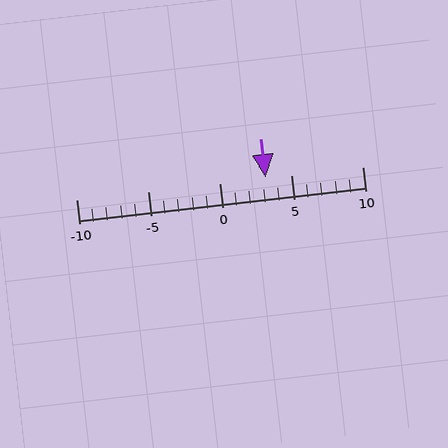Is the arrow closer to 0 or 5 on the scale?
The arrow is closer to 5.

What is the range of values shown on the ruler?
The ruler shows values from -10 to 10.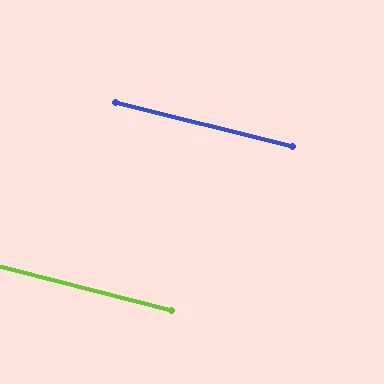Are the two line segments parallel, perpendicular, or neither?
Parallel — their directions differ by only 0.4°.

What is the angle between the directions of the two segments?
Approximately 0 degrees.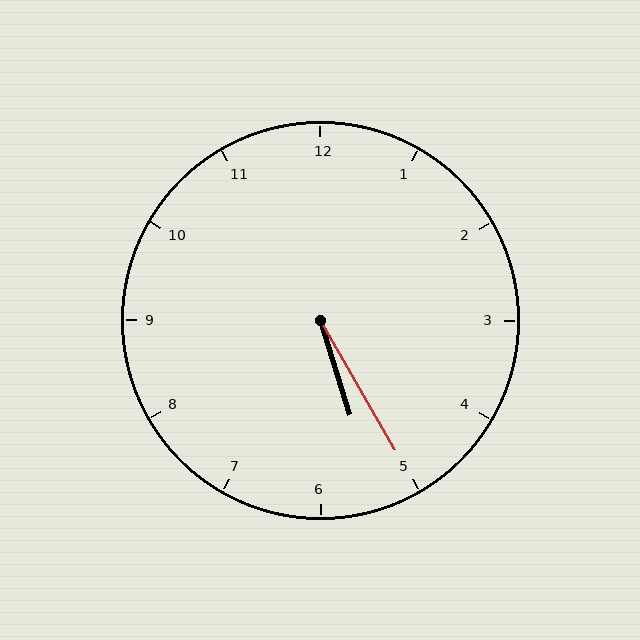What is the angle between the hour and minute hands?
Approximately 12 degrees.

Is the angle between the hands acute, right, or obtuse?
It is acute.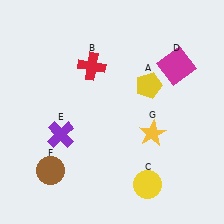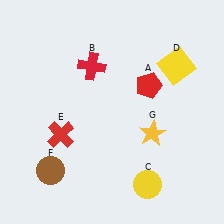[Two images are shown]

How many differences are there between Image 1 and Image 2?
There are 3 differences between the two images.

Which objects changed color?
A changed from yellow to red. D changed from magenta to yellow. E changed from purple to red.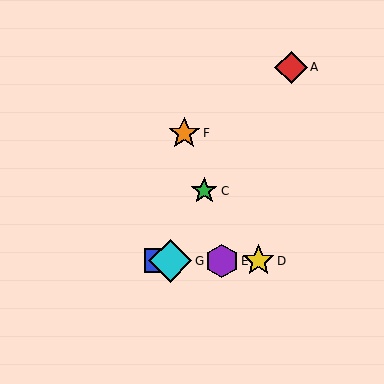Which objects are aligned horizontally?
Objects B, D, E, G are aligned horizontally.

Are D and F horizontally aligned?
No, D is at y≈261 and F is at y≈133.